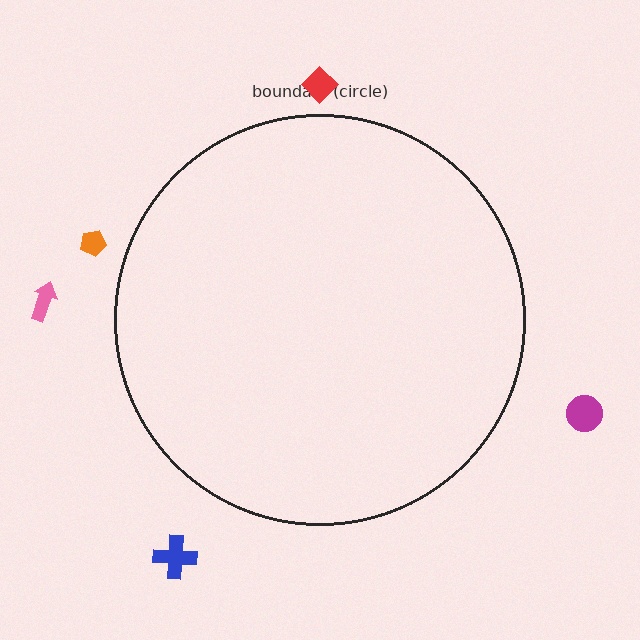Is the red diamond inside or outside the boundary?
Outside.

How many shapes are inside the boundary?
0 inside, 5 outside.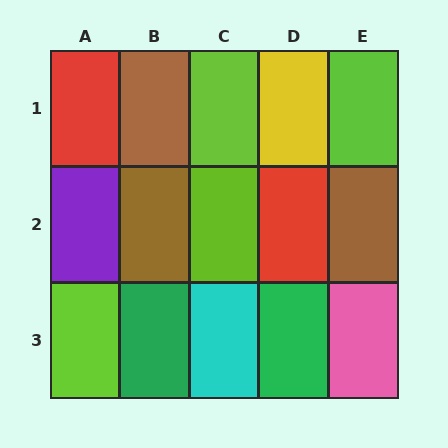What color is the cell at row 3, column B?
Green.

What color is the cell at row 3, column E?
Pink.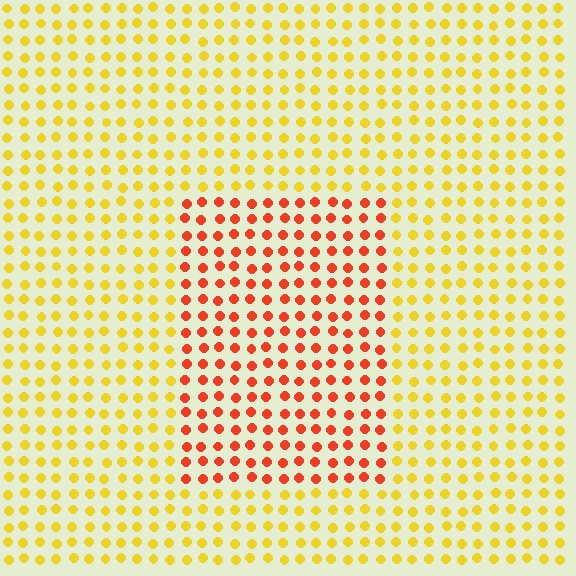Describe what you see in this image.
The image is filled with small yellow elements in a uniform arrangement. A rectangle-shaped region is visible where the elements are tinted to a slightly different hue, forming a subtle color boundary.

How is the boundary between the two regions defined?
The boundary is defined purely by a slight shift in hue (about 46 degrees). Spacing, size, and orientation are identical on both sides.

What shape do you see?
I see a rectangle.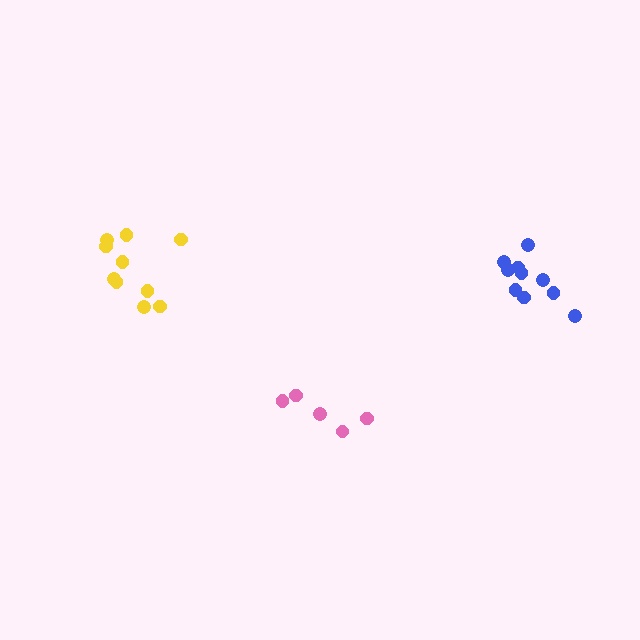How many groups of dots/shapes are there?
There are 3 groups.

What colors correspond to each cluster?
The clusters are colored: pink, blue, yellow.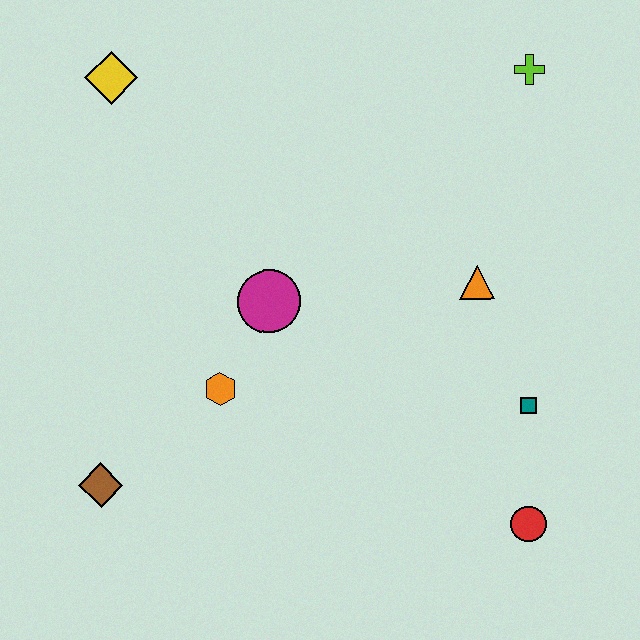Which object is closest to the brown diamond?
The orange hexagon is closest to the brown diamond.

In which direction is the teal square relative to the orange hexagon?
The teal square is to the right of the orange hexagon.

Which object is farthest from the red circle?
The yellow diamond is farthest from the red circle.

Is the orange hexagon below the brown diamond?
No